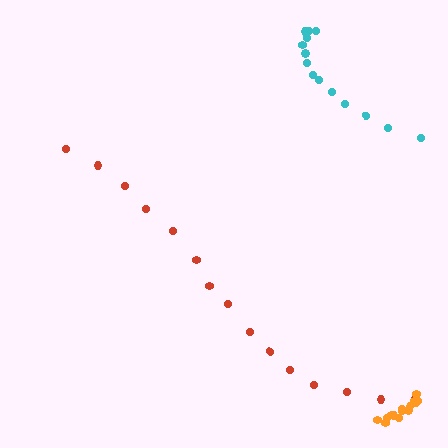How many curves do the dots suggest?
There are 3 distinct paths.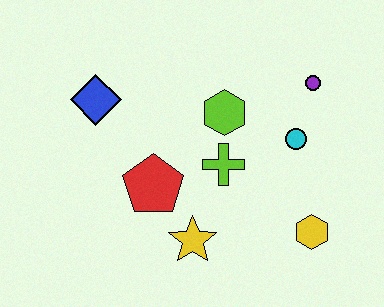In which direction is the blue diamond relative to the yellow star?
The blue diamond is above the yellow star.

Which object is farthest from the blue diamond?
The yellow hexagon is farthest from the blue diamond.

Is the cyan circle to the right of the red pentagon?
Yes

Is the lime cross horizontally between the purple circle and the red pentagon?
Yes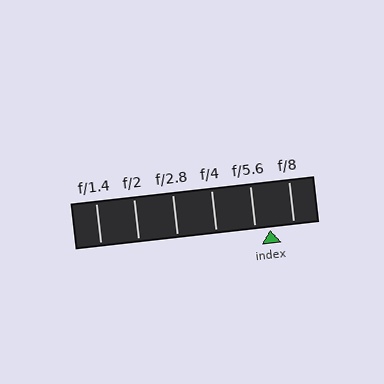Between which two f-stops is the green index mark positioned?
The index mark is between f/5.6 and f/8.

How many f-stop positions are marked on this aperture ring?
There are 6 f-stop positions marked.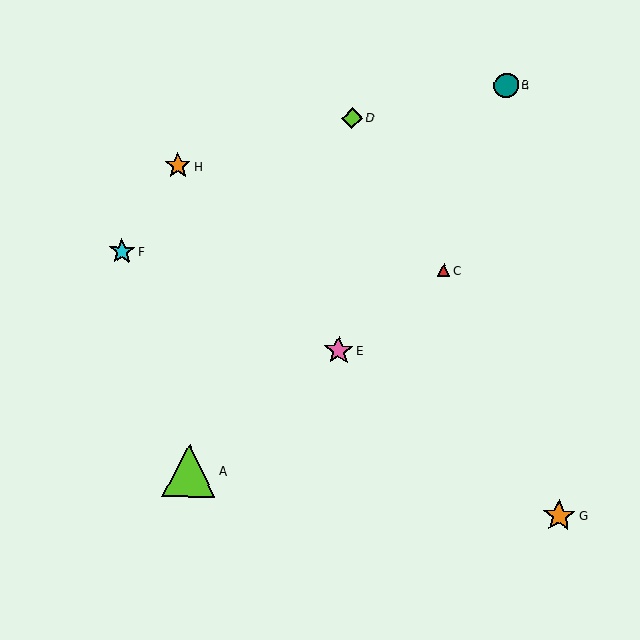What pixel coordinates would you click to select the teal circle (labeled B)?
Click at (506, 85) to select the teal circle B.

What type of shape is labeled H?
Shape H is an orange star.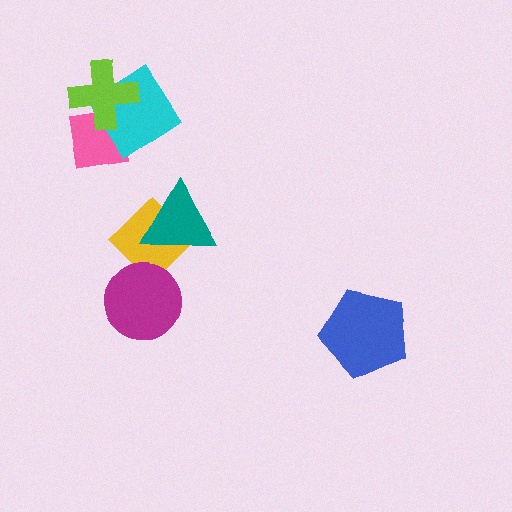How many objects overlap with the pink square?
2 objects overlap with the pink square.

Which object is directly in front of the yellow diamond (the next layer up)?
The teal triangle is directly in front of the yellow diamond.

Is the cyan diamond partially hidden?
Yes, it is partially covered by another shape.